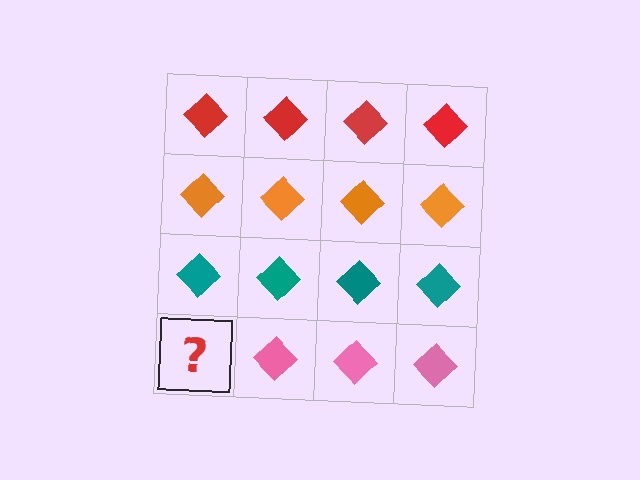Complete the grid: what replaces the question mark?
The question mark should be replaced with a pink diamond.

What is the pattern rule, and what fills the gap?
The rule is that each row has a consistent color. The gap should be filled with a pink diamond.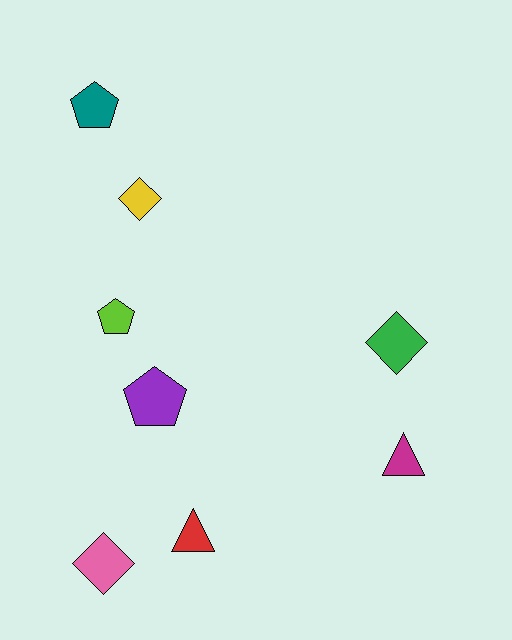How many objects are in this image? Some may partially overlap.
There are 8 objects.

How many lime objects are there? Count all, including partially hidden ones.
There is 1 lime object.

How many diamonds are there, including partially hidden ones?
There are 3 diamonds.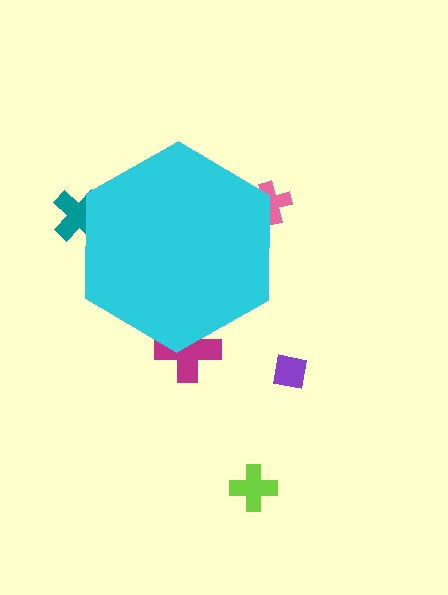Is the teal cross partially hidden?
Yes, the teal cross is partially hidden behind the cyan hexagon.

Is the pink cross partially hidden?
Yes, the pink cross is partially hidden behind the cyan hexagon.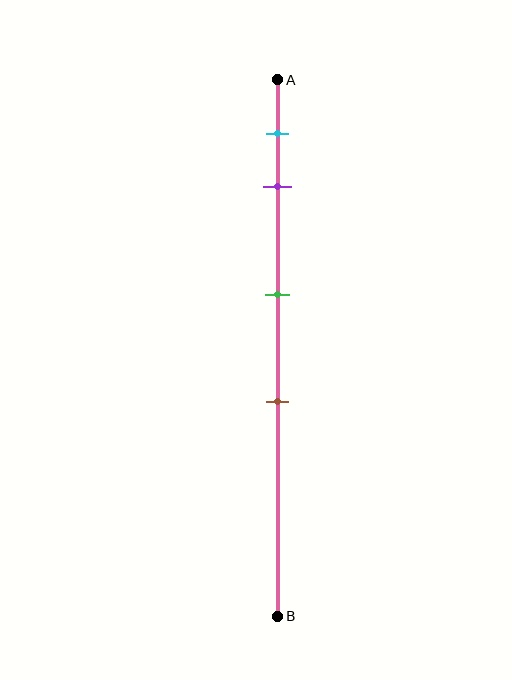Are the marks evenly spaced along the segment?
No, the marks are not evenly spaced.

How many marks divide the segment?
There are 4 marks dividing the segment.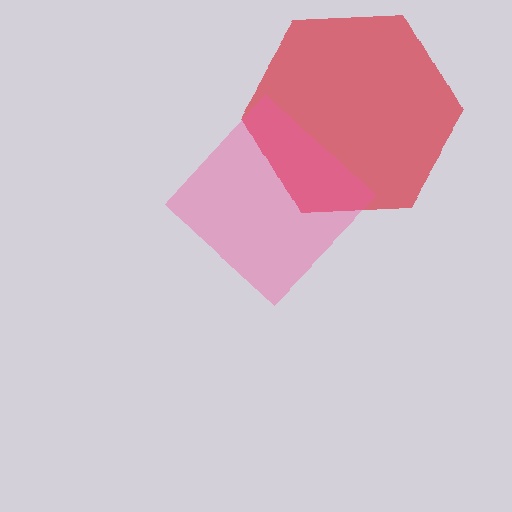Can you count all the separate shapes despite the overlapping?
Yes, there are 2 separate shapes.